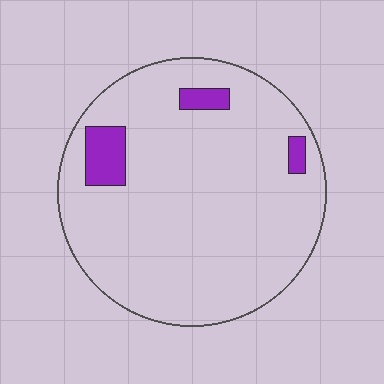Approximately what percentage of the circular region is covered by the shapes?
Approximately 5%.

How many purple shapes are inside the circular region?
3.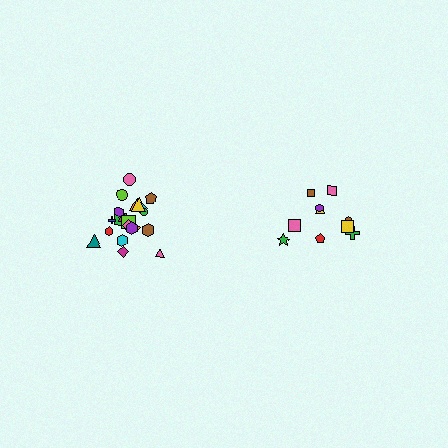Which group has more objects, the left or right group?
The left group.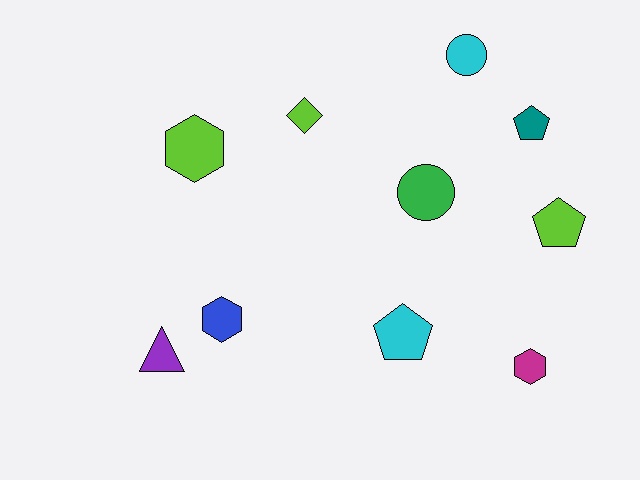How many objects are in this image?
There are 10 objects.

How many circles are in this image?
There are 2 circles.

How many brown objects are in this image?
There are no brown objects.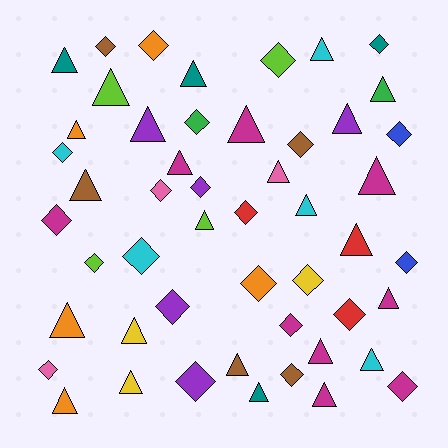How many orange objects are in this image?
There are 5 orange objects.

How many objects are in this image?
There are 50 objects.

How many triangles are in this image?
There are 26 triangles.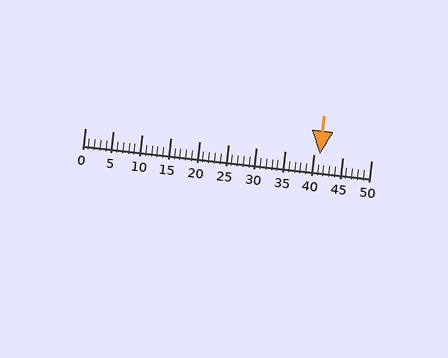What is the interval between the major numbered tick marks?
The major tick marks are spaced 5 units apart.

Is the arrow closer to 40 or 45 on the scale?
The arrow is closer to 40.